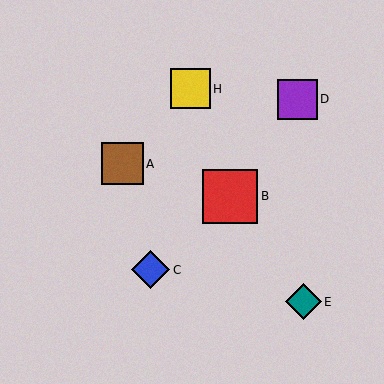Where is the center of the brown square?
The center of the brown square is at (122, 164).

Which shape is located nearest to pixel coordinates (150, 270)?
The blue diamond (labeled C) at (151, 270) is nearest to that location.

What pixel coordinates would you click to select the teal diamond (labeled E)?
Click at (303, 302) to select the teal diamond E.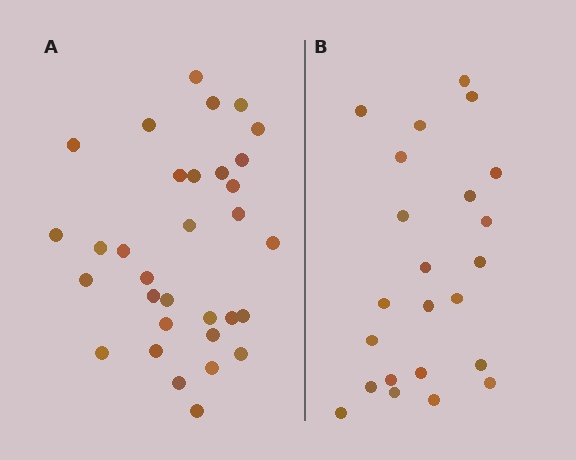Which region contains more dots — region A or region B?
Region A (the left region) has more dots.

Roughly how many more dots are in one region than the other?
Region A has roughly 8 or so more dots than region B.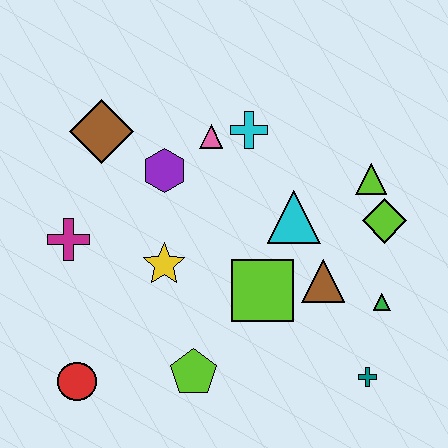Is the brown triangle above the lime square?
Yes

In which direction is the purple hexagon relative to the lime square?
The purple hexagon is above the lime square.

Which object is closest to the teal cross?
The green triangle is closest to the teal cross.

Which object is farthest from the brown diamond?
The teal cross is farthest from the brown diamond.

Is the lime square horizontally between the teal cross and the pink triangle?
Yes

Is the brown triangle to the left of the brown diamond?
No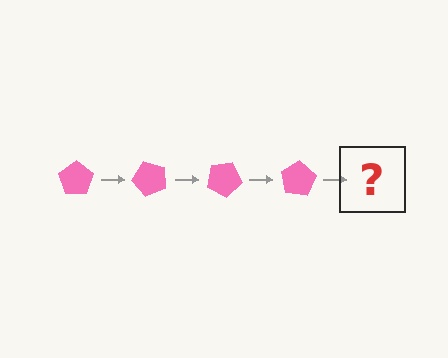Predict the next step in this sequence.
The next step is a pink pentagon rotated 200 degrees.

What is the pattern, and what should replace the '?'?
The pattern is that the pentagon rotates 50 degrees each step. The '?' should be a pink pentagon rotated 200 degrees.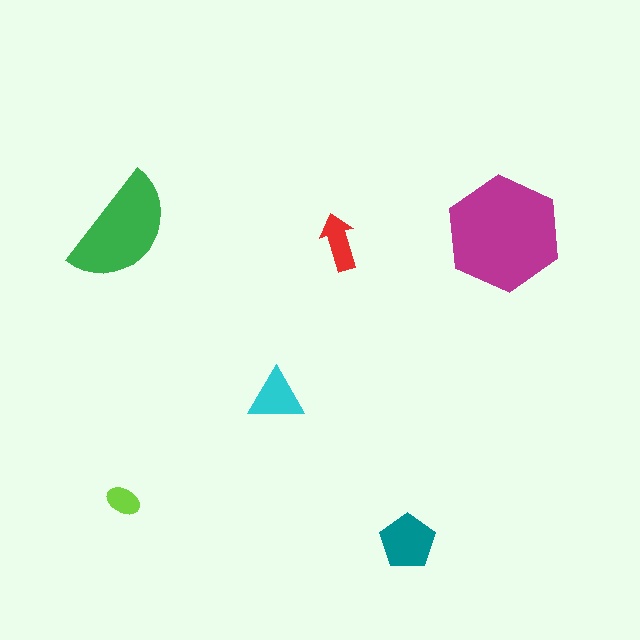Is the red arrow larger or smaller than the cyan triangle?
Smaller.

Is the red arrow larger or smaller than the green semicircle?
Smaller.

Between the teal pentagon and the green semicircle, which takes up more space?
The green semicircle.